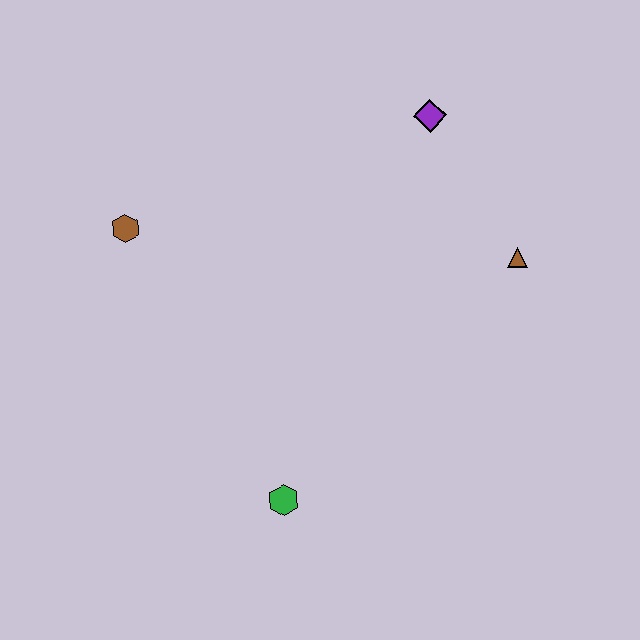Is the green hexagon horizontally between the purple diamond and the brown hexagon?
Yes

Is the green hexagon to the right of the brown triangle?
No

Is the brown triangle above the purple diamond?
No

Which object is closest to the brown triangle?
The purple diamond is closest to the brown triangle.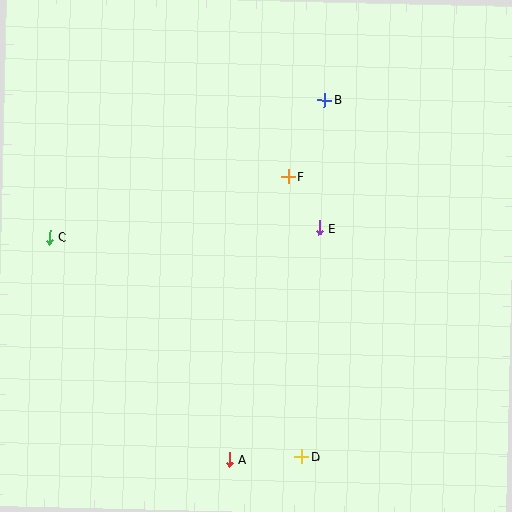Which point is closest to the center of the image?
Point E at (319, 228) is closest to the center.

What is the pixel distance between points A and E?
The distance between A and E is 248 pixels.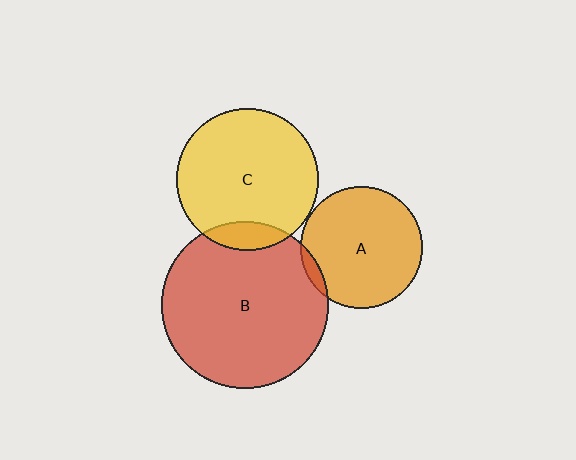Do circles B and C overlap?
Yes.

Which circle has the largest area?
Circle B (red).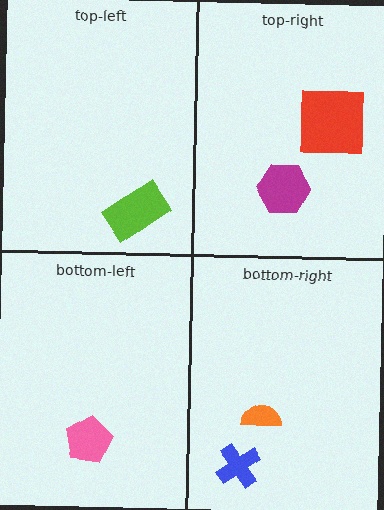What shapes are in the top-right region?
The red square, the magenta hexagon.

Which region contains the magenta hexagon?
The top-right region.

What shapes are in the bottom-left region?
The pink pentagon.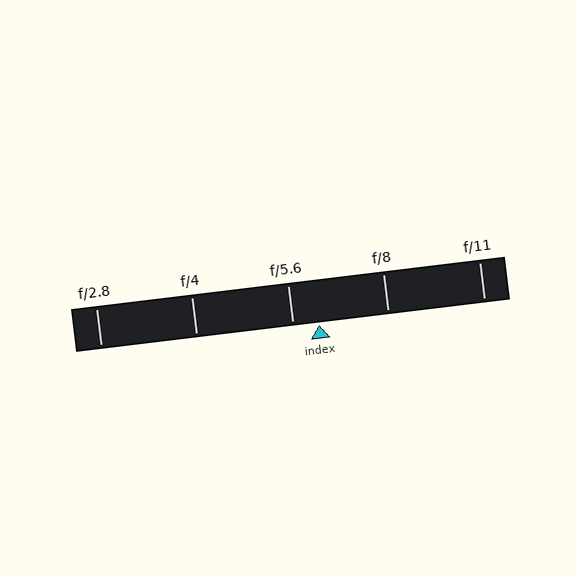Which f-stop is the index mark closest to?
The index mark is closest to f/5.6.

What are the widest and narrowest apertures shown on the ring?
The widest aperture shown is f/2.8 and the narrowest is f/11.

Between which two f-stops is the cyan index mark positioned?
The index mark is between f/5.6 and f/8.